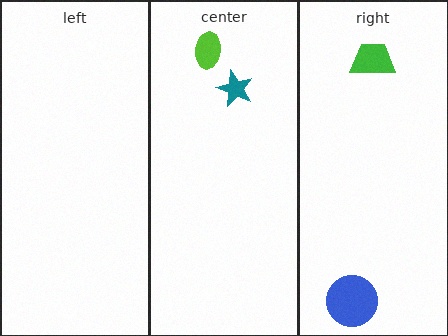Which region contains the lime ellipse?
The center region.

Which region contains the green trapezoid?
The right region.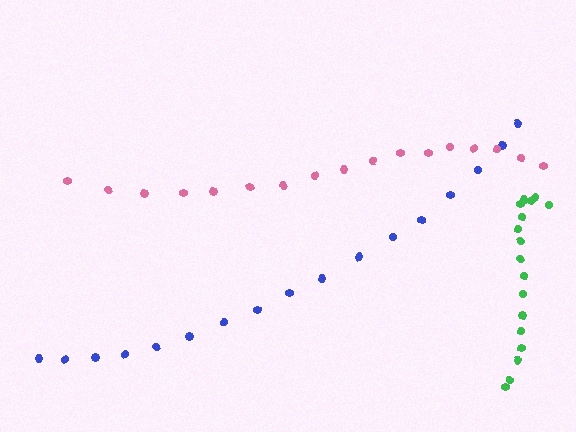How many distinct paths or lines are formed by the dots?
There are 3 distinct paths.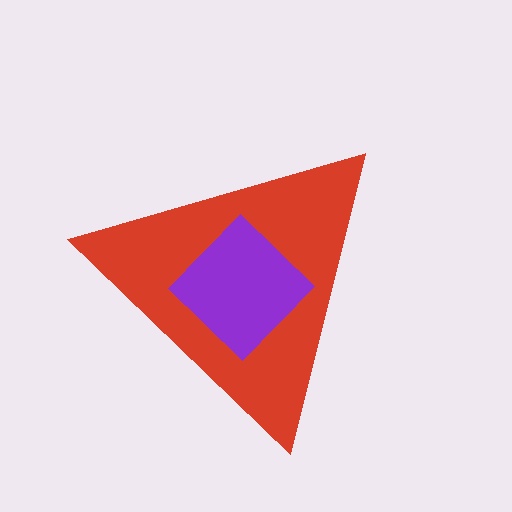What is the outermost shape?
The red triangle.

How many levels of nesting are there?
2.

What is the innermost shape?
The purple diamond.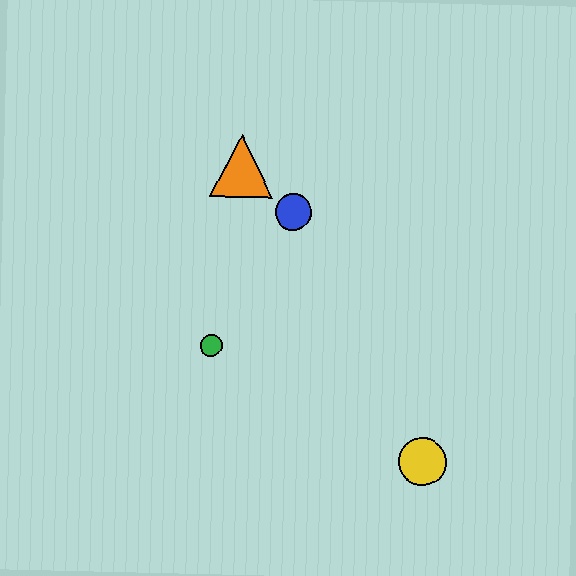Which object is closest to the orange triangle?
The blue circle is closest to the orange triangle.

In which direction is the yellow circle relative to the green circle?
The yellow circle is to the right of the green circle.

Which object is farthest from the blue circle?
The yellow circle is farthest from the blue circle.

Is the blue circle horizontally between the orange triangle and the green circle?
No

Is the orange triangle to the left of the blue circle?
Yes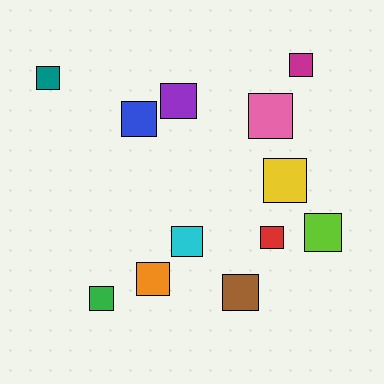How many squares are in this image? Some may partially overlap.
There are 12 squares.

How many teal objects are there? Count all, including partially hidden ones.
There is 1 teal object.